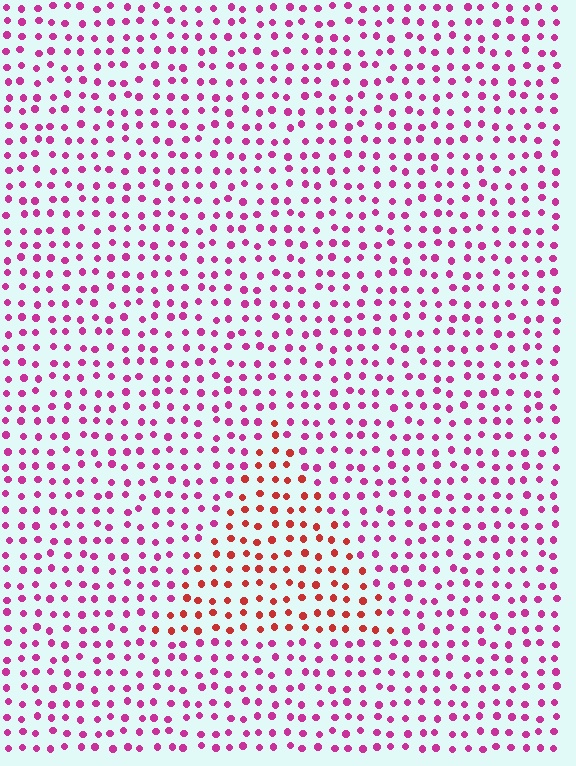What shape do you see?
I see a triangle.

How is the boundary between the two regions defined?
The boundary is defined purely by a slight shift in hue (about 42 degrees). Spacing, size, and orientation are identical on both sides.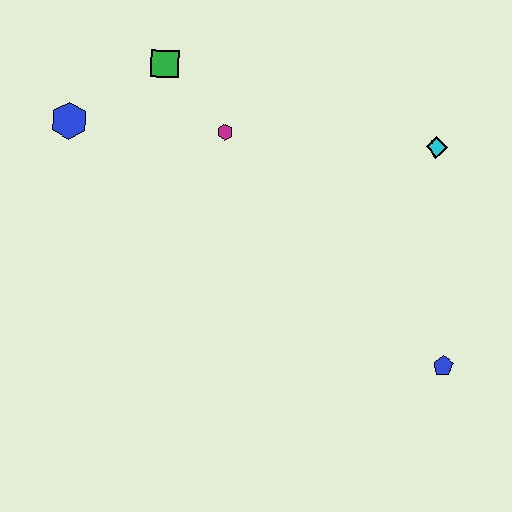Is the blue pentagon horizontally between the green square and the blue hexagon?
No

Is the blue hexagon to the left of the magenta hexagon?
Yes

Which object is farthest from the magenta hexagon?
The blue pentagon is farthest from the magenta hexagon.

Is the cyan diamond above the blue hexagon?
No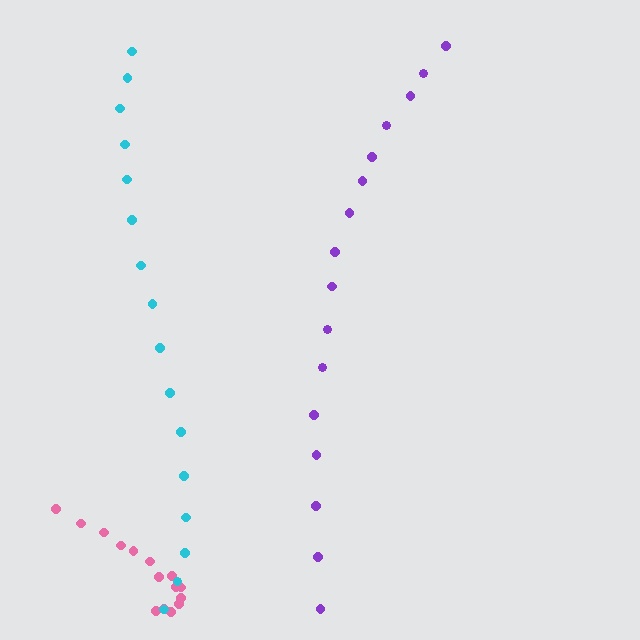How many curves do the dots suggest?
There are 3 distinct paths.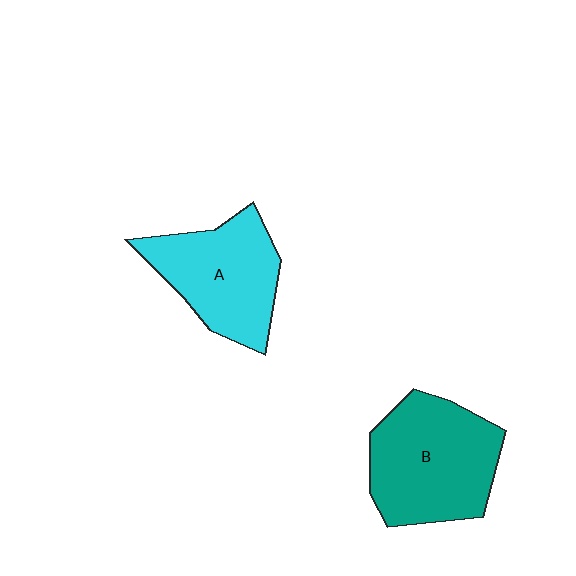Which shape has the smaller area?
Shape A (cyan).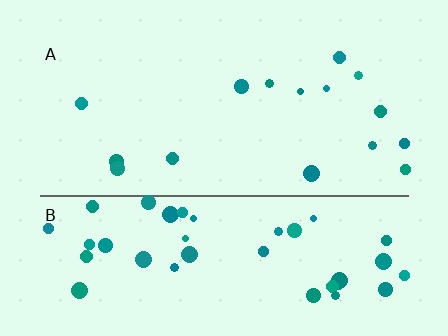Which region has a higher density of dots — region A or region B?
B (the bottom).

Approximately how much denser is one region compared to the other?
Approximately 2.9× — region B over region A.